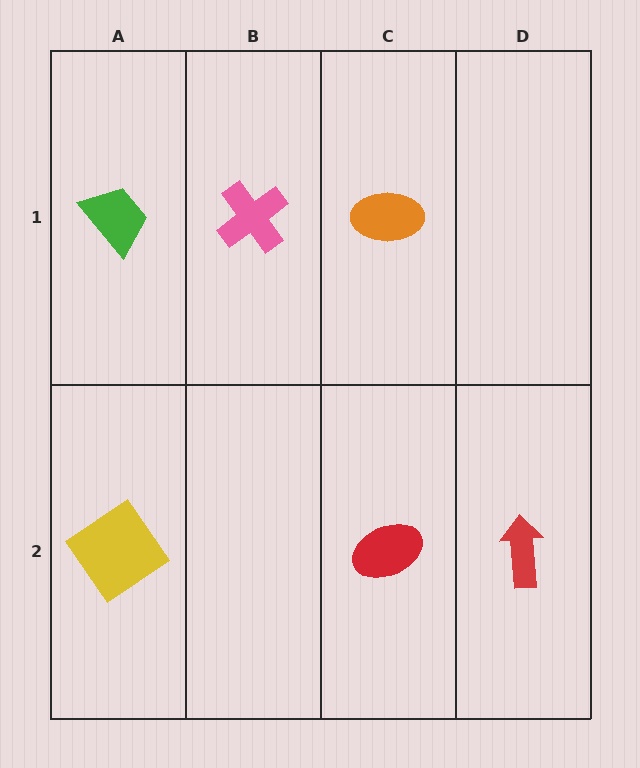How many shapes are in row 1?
3 shapes.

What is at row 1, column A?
A green trapezoid.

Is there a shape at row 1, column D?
No, that cell is empty.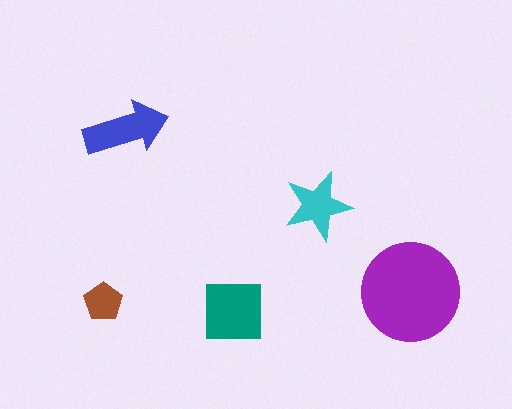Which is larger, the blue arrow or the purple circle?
The purple circle.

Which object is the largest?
The purple circle.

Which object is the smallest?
The brown pentagon.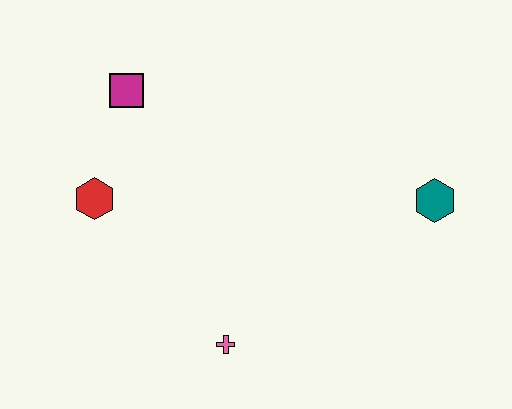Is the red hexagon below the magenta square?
Yes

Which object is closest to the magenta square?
The red hexagon is closest to the magenta square.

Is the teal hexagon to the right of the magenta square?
Yes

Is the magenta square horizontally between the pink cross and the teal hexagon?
No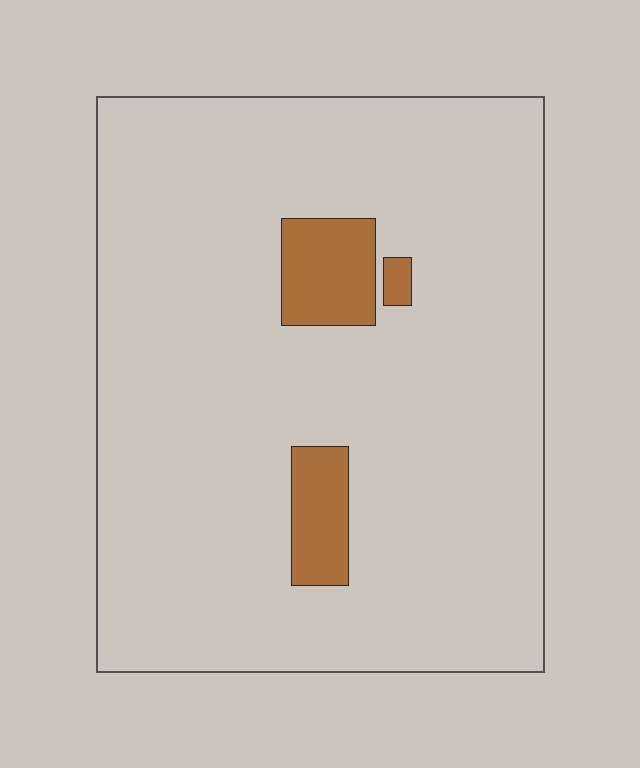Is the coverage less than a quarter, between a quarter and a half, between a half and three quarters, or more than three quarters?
Less than a quarter.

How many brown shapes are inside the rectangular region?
3.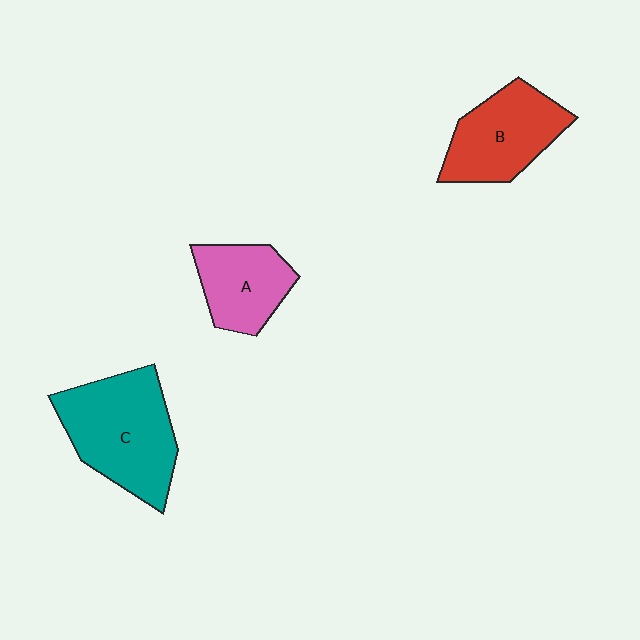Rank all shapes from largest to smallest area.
From largest to smallest: C (teal), B (red), A (pink).